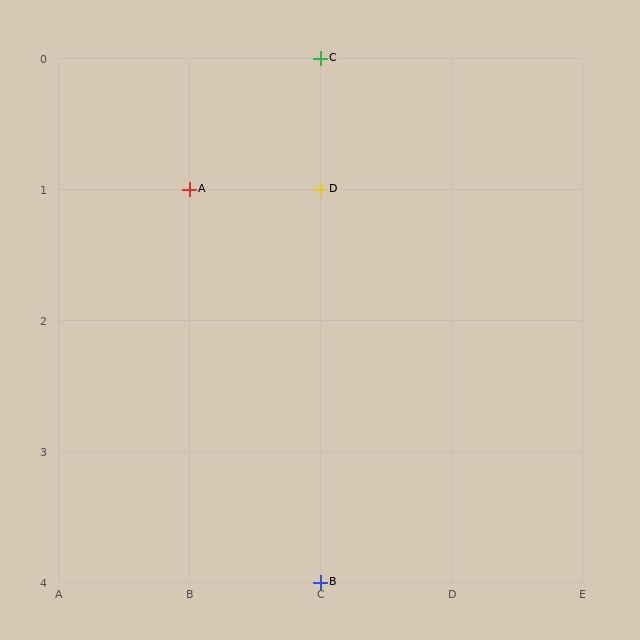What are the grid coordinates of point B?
Point B is at grid coordinates (C, 4).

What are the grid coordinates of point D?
Point D is at grid coordinates (C, 1).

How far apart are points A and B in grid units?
Points A and B are 1 column and 3 rows apart (about 3.2 grid units diagonally).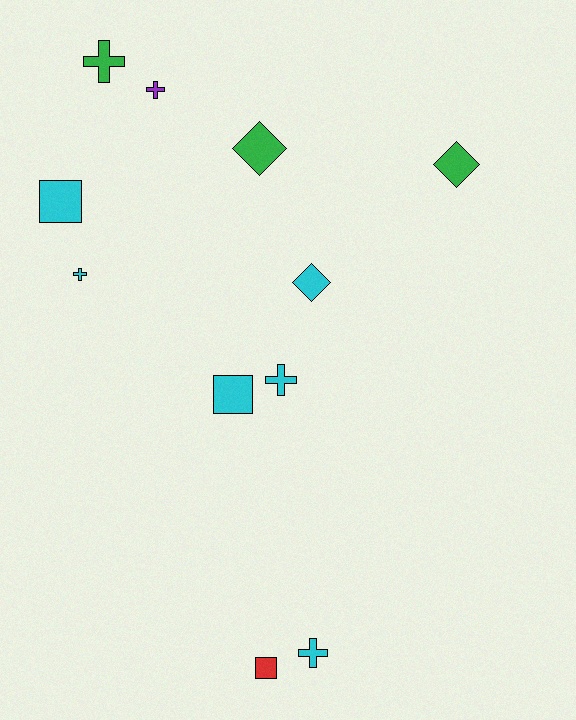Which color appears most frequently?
Cyan, with 6 objects.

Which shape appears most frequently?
Cross, with 5 objects.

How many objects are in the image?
There are 11 objects.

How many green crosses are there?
There is 1 green cross.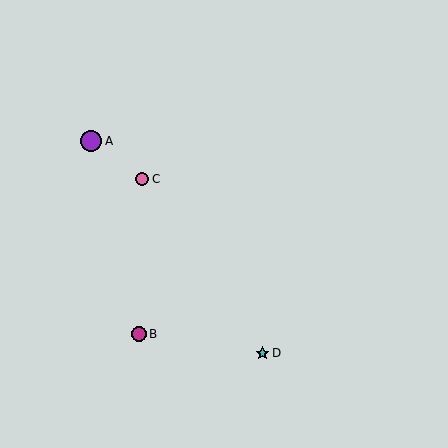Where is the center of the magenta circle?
The center of the magenta circle is at (139, 334).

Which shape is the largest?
The purple circle (labeled A) is the largest.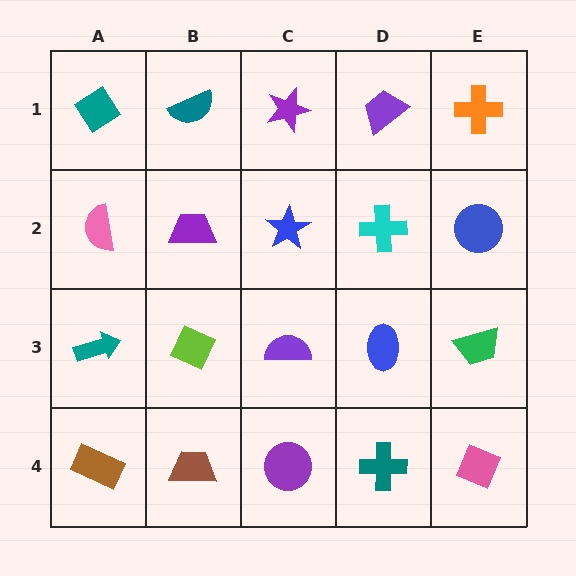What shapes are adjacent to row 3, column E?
A blue circle (row 2, column E), a pink diamond (row 4, column E), a blue ellipse (row 3, column D).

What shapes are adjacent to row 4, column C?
A purple semicircle (row 3, column C), a brown trapezoid (row 4, column B), a teal cross (row 4, column D).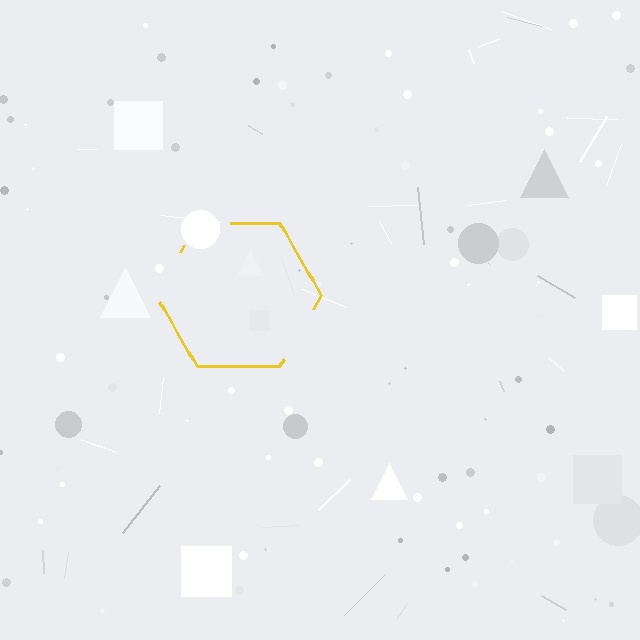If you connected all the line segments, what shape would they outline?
They would outline a hexagon.